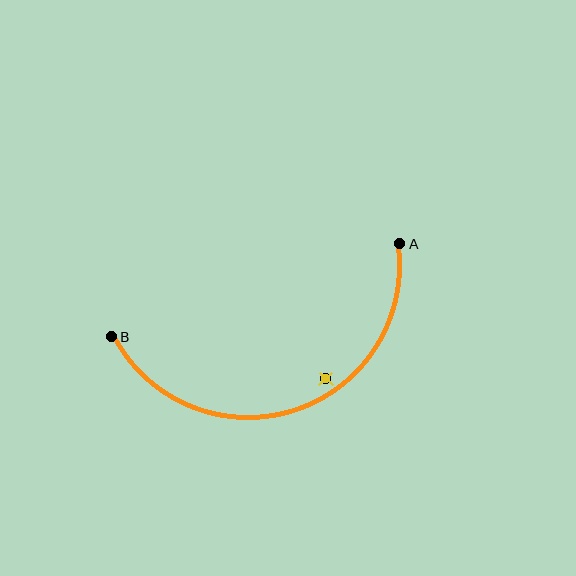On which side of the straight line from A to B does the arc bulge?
The arc bulges below the straight line connecting A and B.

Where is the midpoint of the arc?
The arc midpoint is the point on the curve farthest from the straight line joining A and B. It sits below that line.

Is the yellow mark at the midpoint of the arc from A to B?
No — the yellow mark does not lie on the arc at all. It sits slightly inside the curve.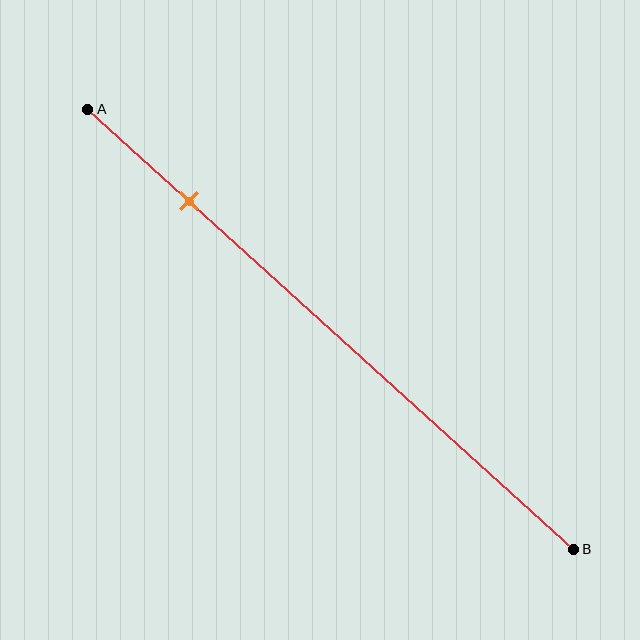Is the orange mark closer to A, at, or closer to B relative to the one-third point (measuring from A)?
The orange mark is closer to point A than the one-third point of segment AB.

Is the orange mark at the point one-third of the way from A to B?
No, the mark is at about 20% from A, not at the 33% one-third point.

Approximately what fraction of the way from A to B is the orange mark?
The orange mark is approximately 20% of the way from A to B.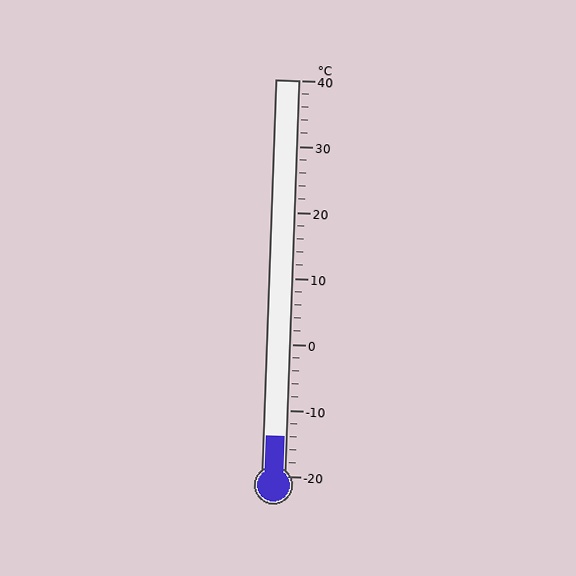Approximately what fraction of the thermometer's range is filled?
The thermometer is filled to approximately 10% of its range.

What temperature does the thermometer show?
The thermometer shows approximately -14°C.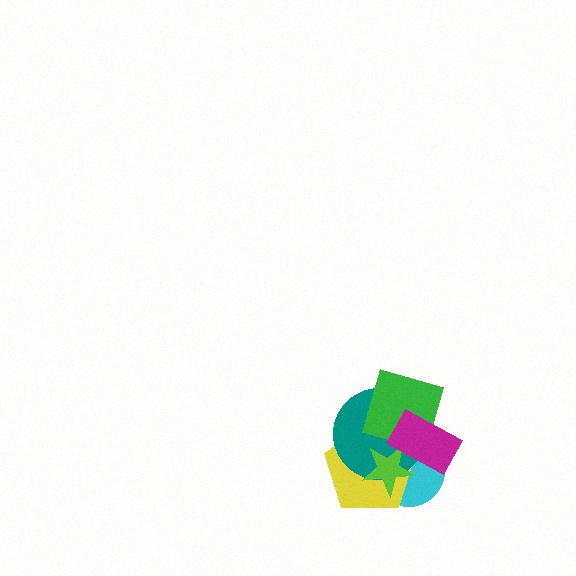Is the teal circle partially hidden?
Yes, it is partially covered by another shape.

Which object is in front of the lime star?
The magenta rectangle is in front of the lime star.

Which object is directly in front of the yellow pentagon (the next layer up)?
The teal circle is directly in front of the yellow pentagon.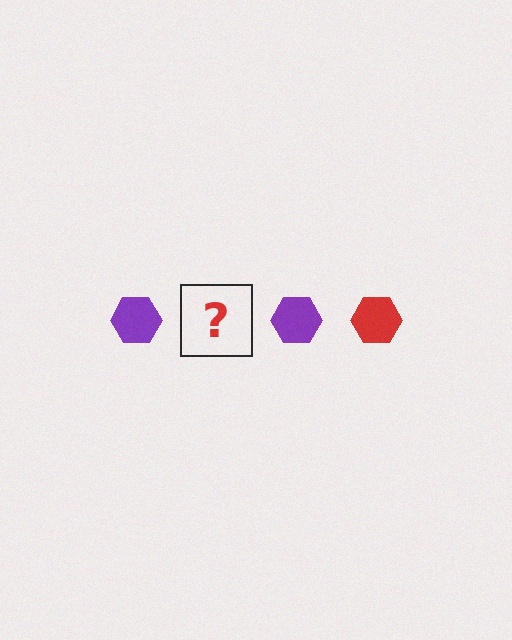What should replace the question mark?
The question mark should be replaced with a red hexagon.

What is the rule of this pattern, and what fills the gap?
The rule is that the pattern cycles through purple, red hexagons. The gap should be filled with a red hexagon.